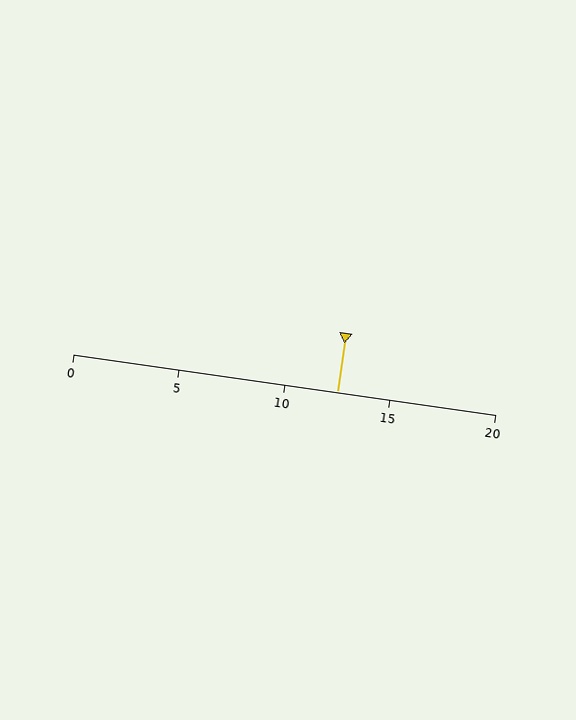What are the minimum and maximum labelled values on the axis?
The axis runs from 0 to 20.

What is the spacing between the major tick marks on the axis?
The major ticks are spaced 5 apart.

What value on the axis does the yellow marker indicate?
The marker indicates approximately 12.5.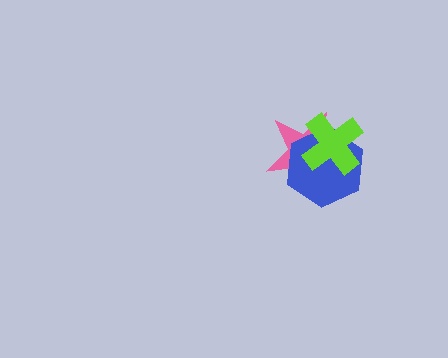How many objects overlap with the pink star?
2 objects overlap with the pink star.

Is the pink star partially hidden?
Yes, it is partially covered by another shape.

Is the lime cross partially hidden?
No, no other shape covers it.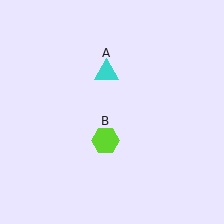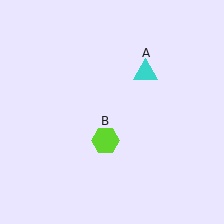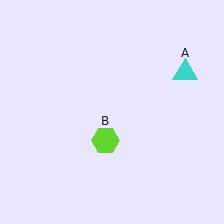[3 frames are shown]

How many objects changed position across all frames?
1 object changed position: cyan triangle (object A).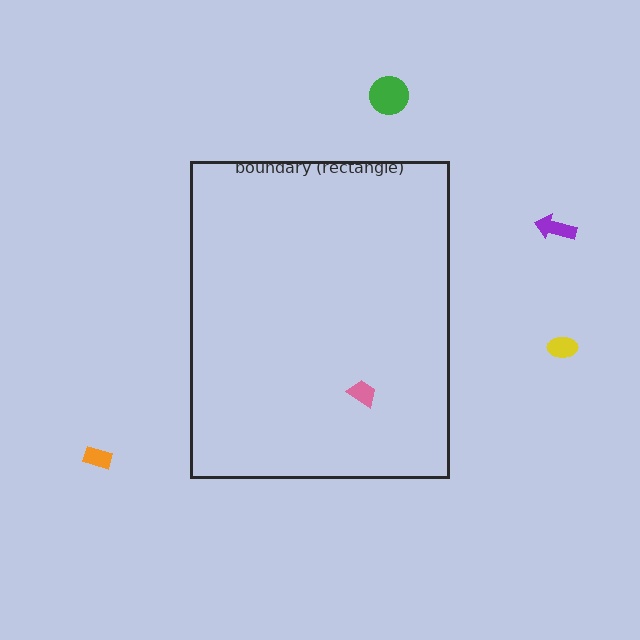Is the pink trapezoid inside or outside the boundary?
Inside.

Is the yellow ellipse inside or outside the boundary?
Outside.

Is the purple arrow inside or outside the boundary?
Outside.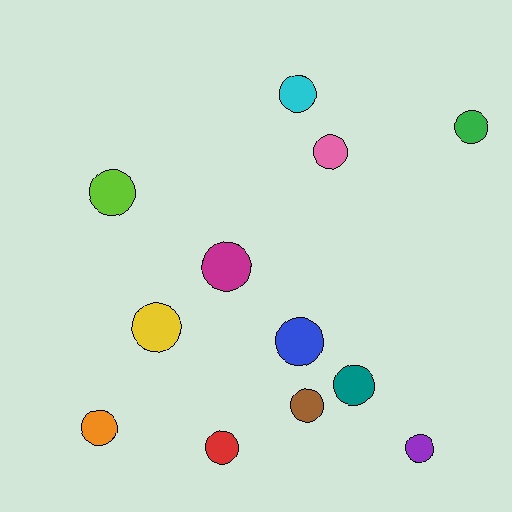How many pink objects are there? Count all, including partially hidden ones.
There is 1 pink object.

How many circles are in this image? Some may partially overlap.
There are 12 circles.